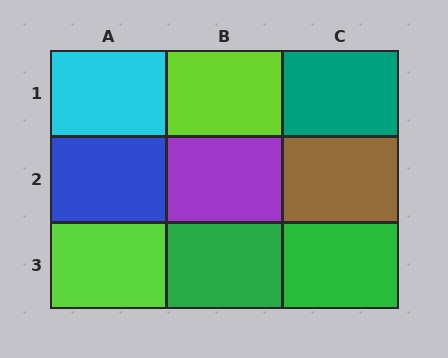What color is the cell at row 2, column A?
Blue.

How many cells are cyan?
1 cell is cyan.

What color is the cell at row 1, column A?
Cyan.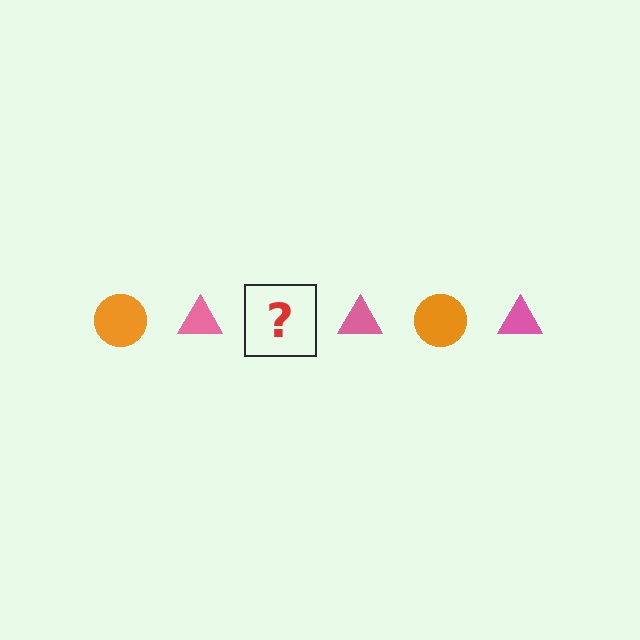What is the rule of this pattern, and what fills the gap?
The rule is that the pattern alternates between orange circle and pink triangle. The gap should be filled with an orange circle.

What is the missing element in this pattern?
The missing element is an orange circle.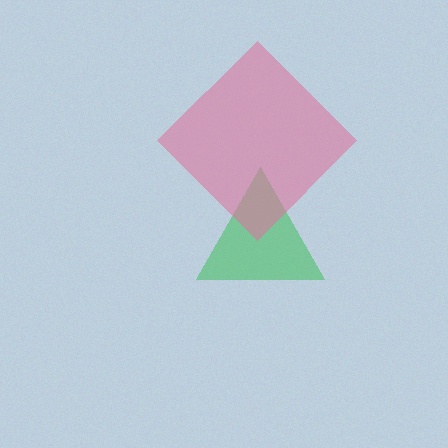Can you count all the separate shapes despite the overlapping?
Yes, there are 2 separate shapes.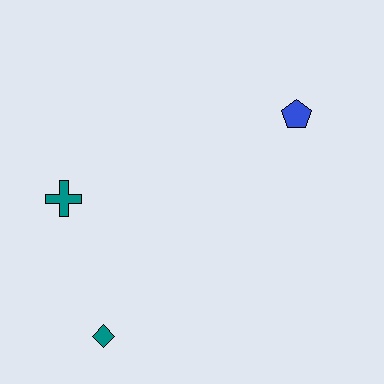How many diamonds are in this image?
There is 1 diamond.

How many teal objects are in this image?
There are 2 teal objects.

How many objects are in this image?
There are 3 objects.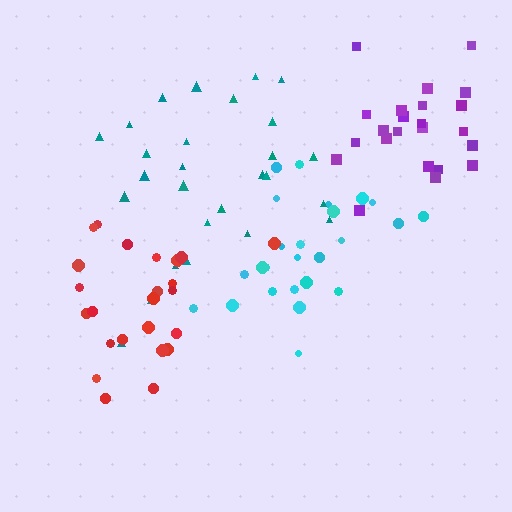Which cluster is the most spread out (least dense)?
Teal.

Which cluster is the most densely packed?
Purple.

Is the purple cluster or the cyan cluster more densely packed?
Purple.